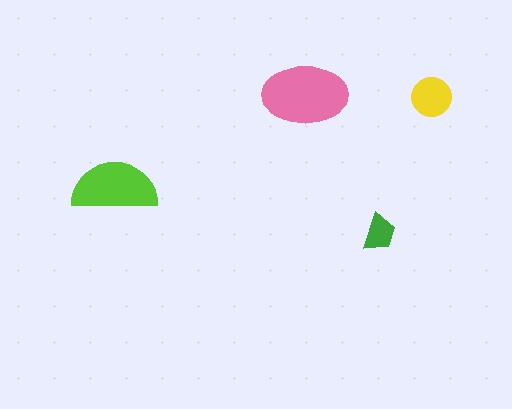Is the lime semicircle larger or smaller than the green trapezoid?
Larger.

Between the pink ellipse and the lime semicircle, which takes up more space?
The pink ellipse.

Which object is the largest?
The pink ellipse.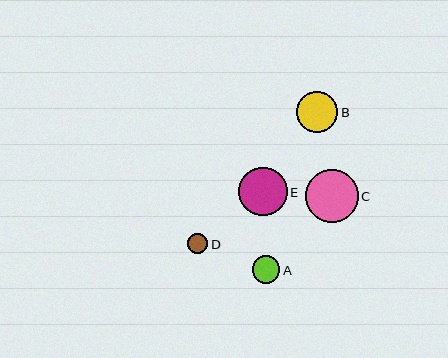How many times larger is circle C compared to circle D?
Circle C is approximately 2.6 times the size of circle D.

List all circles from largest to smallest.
From largest to smallest: C, E, B, A, D.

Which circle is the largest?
Circle C is the largest with a size of approximately 53 pixels.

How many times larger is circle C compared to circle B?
Circle C is approximately 1.3 times the size of circle B.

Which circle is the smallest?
Circle D is the smallest with a size of approximately 20 pixels.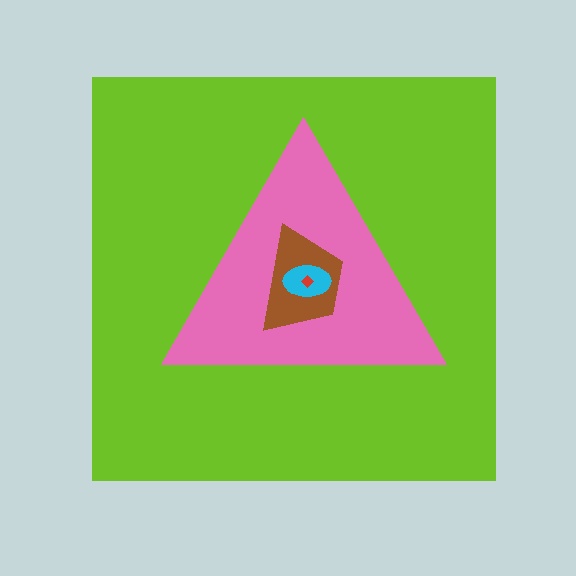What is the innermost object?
The red diamond.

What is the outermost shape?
The lime square.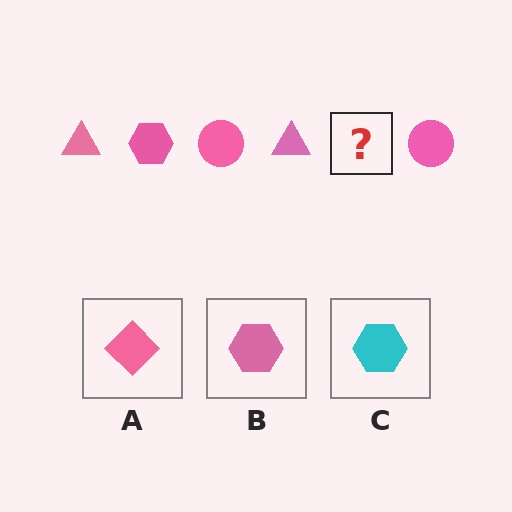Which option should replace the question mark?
Option B.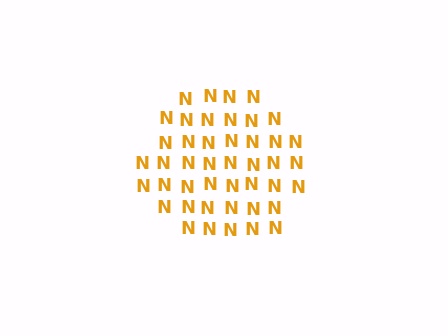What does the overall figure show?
The overall figure shows a hexagon.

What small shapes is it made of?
It is made of small letter N's.